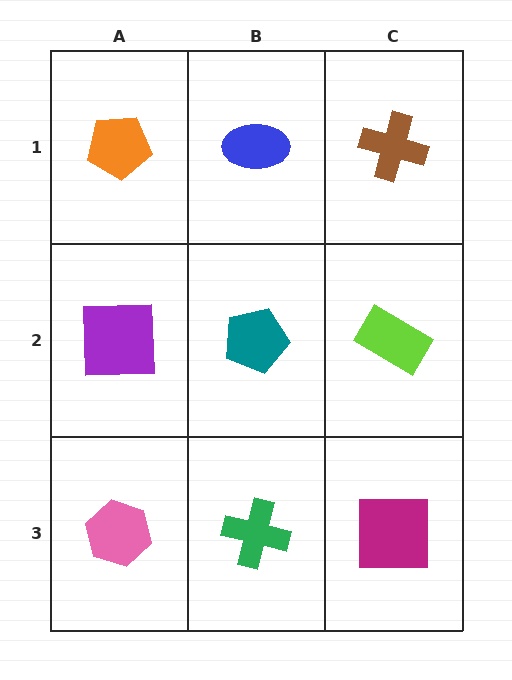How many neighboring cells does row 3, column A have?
2.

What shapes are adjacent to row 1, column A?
A purple square (row 2, column A), a blue ellipse (row 1, column B).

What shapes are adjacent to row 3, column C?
A lime rectangle (row 2, column C), a green cross (row 3, column B).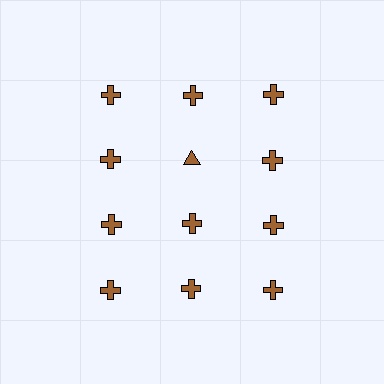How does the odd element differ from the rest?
It has a different shape: triangle instead of cross.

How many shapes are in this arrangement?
There are 12 shapes arranged in a grid pattern.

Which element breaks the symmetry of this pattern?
The brown triangle in the second row, second from left column breaks the symmetry. All other shapes are brown crosses.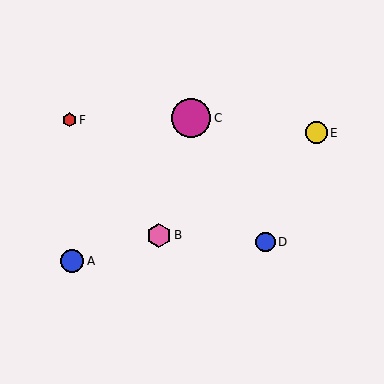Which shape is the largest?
The magenta circle (labeled C) is the largest.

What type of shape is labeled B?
Shape B is a pink hexagon.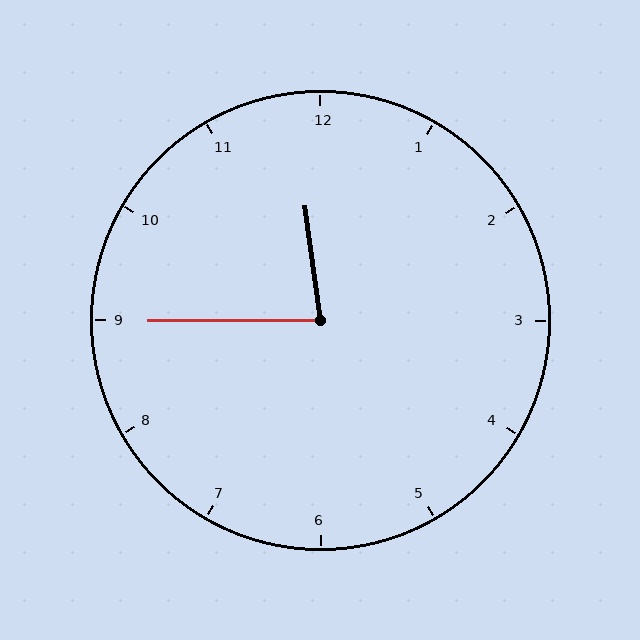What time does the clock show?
11:45.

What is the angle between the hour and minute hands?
Approximately 82 degrees.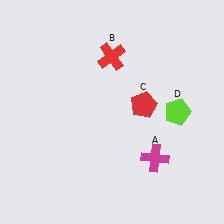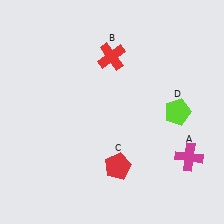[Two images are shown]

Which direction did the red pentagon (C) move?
The red pentagon (C) moved down.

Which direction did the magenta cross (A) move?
The magenta cross (A) moved right.